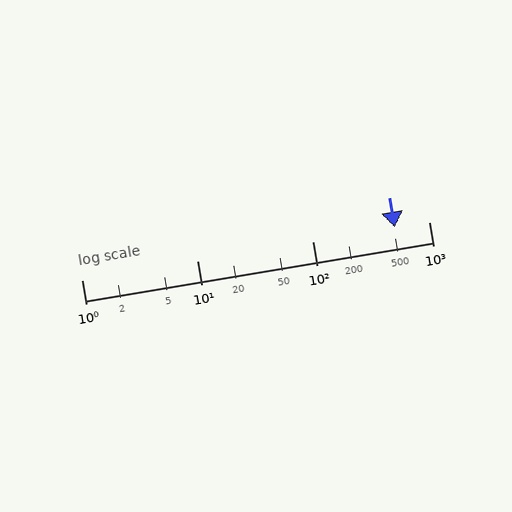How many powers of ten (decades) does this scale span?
The scale spans 3 decades, from 1 to 1000.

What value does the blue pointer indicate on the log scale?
The pointer indicates approximately 510.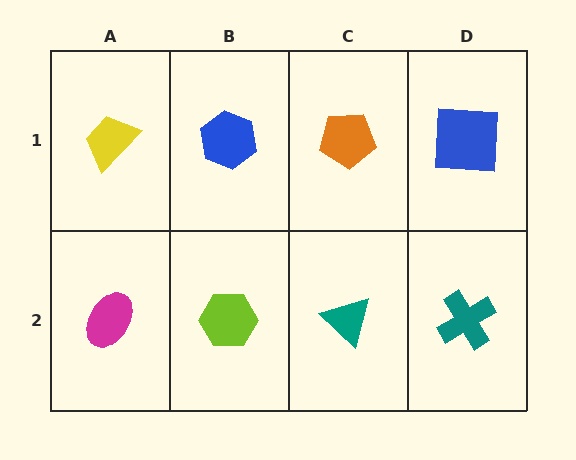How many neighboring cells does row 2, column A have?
2.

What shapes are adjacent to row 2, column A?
A yellow trapezoid (row 1, column A), a lime hexagon (row 2, column B).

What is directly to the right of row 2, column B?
A teal triangle.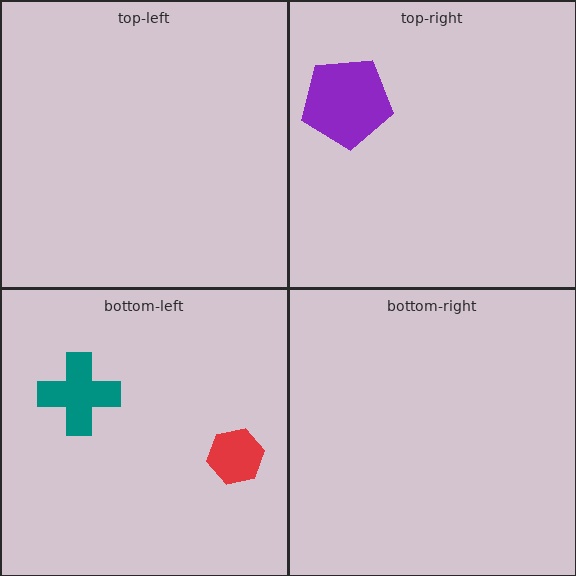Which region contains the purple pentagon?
The top-right region.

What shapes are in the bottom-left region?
The red hexagon, the teal cross.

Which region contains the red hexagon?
The bottom-left region.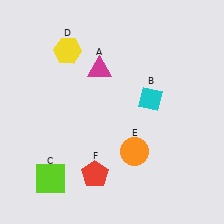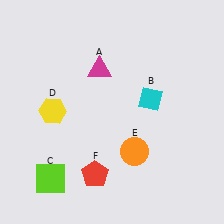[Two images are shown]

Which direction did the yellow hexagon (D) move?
The yellow hexagon (D) moved down.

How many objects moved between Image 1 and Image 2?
1 object moved between the two images.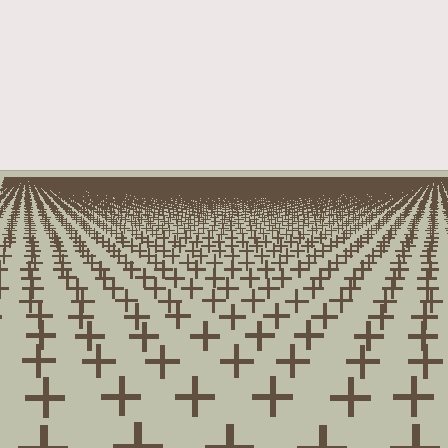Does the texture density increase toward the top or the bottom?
Density increases toward the top.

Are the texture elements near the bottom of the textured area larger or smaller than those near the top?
Larger. Near the bottom, elements are closer to the viewer and appear at a bigger on-screen size.